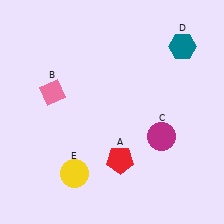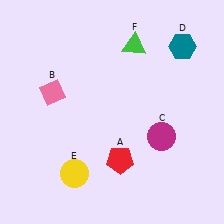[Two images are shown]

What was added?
A green triangle (F) was added in Image 2.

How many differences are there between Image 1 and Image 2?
There is 1 difference between the two images.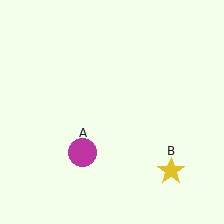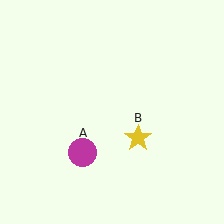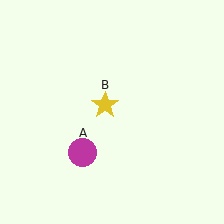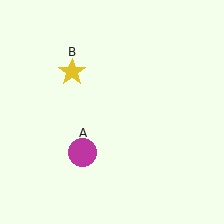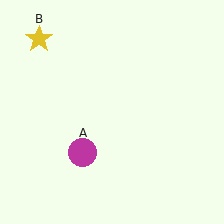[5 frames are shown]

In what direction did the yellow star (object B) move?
The yellow star (object B) moved up and to the left.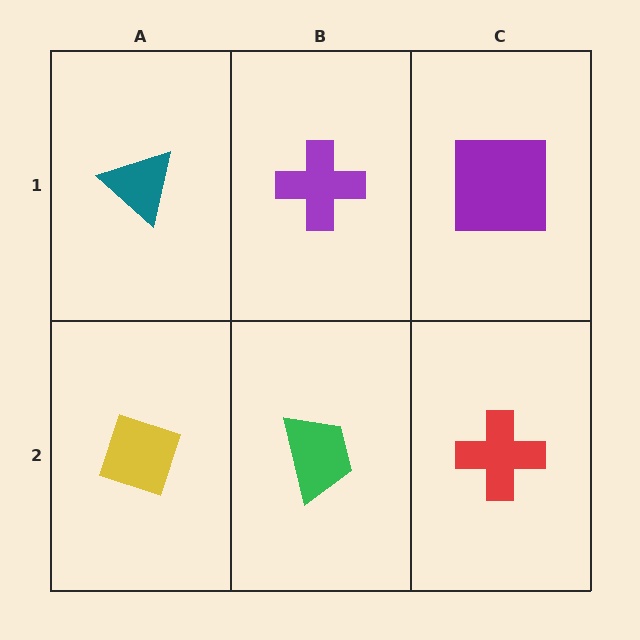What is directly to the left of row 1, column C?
A purple cross.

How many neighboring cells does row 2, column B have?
3.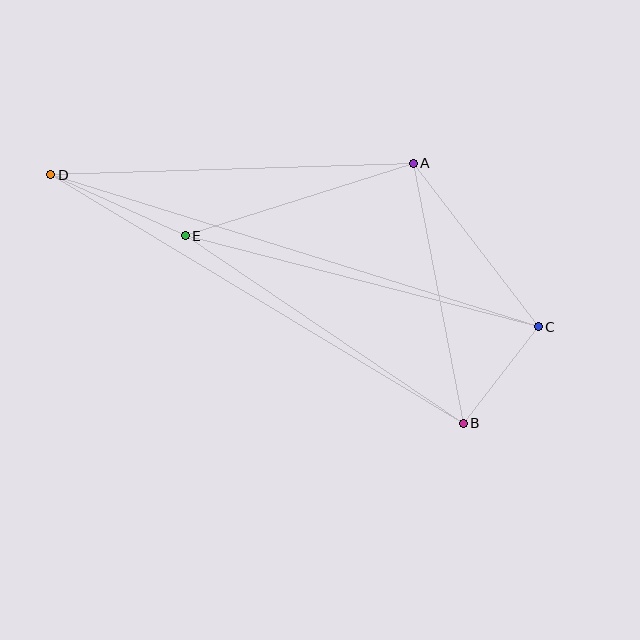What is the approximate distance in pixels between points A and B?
The distance between A and B is approximately 265 pixels.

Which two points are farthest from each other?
Points C and D are farthest from each other.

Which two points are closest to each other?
Points B and C are closest to each other.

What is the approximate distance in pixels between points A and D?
The distance between A and D is approximately 363 pixels.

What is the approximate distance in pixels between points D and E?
The distance between D and E is approximately 148 pixels.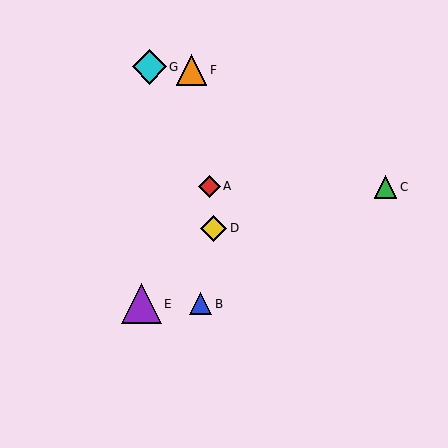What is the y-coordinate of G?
Object G is at y≈67.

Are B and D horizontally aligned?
No, B is at y≈304 and D is at y≈228.